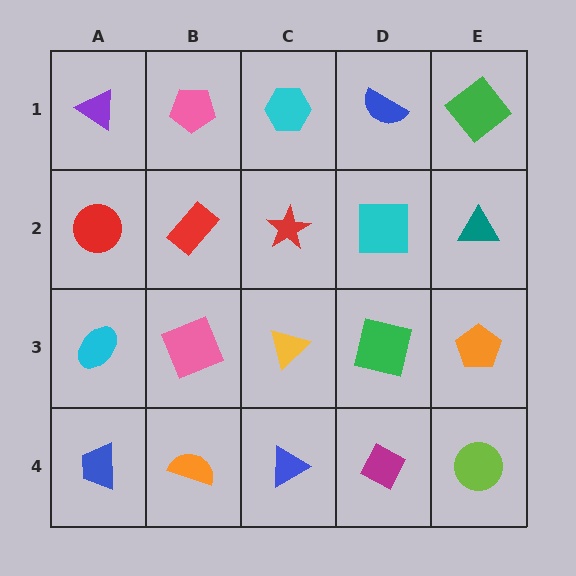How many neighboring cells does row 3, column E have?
3.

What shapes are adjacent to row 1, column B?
A red rectangle (row 2, column B), a purple triangle (row 1, column A), a cyan hexagon (row 1, column C).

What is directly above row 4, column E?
An orange pentagon.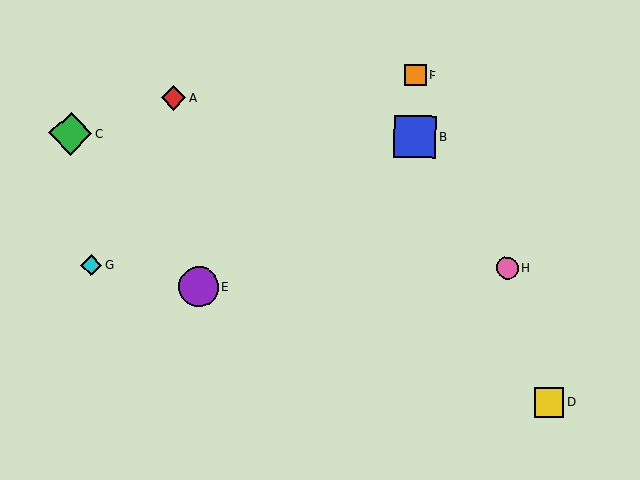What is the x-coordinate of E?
Object E is at x≈199.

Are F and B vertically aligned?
Yes, both are at x≈416.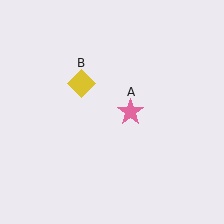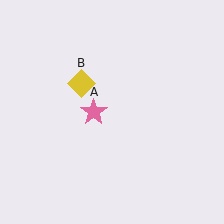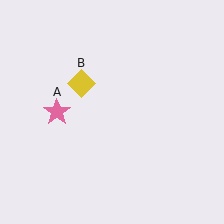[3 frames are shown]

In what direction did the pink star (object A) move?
The pink star (object A) moved left.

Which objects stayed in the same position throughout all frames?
Yellow diamond (object B) remained stationary.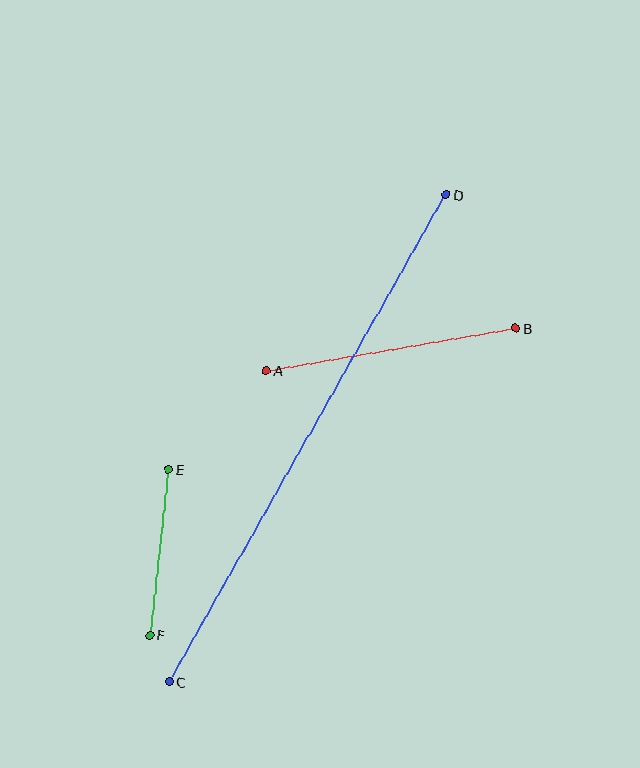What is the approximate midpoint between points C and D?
The midpoint is at approximately (308, 438) pixels.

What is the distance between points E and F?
The distance is approximately 167 pixels.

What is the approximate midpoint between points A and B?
The midpoint is at approximately (391, 350) pixels.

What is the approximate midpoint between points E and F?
The midpoint is at approximately (159, 552) pixels.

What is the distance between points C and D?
The distance is approximately 560 pixels.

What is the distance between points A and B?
The distance is approximately 253 pixels.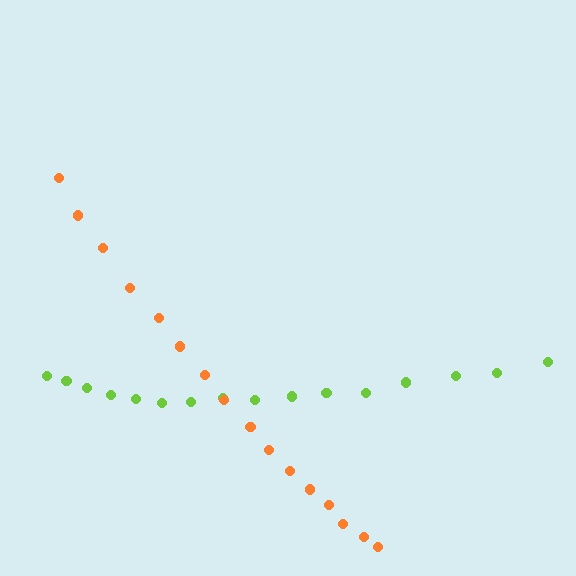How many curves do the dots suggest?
There are 2 distinct paths.